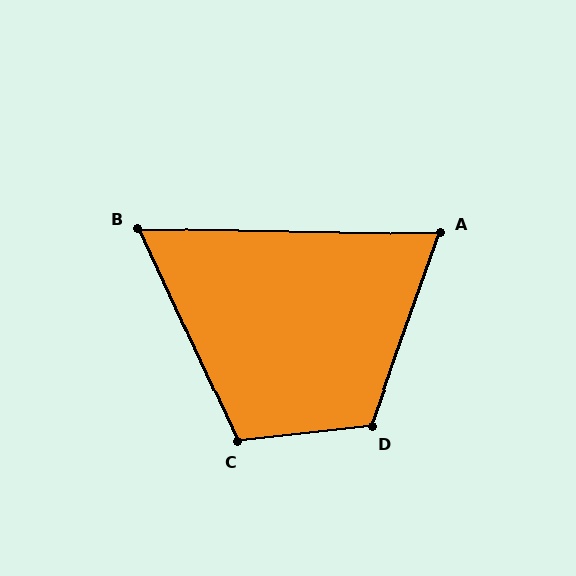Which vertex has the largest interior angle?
D, at approximately 116 degrees.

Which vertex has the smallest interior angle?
B, at approximately 64 degrees.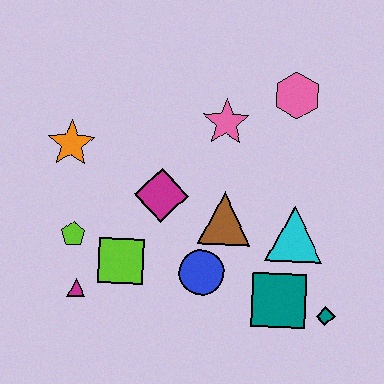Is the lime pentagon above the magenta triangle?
Yes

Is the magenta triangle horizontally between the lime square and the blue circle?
No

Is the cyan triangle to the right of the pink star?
Yes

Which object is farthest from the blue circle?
The pink hexagon is farthest from the blue circle.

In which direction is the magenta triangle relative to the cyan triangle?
The magenta triangle is to the left of the cyan triangle.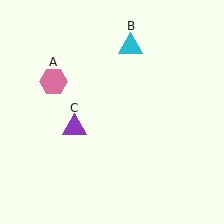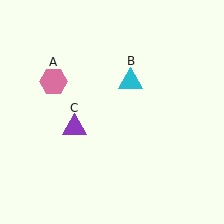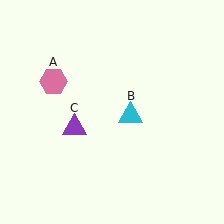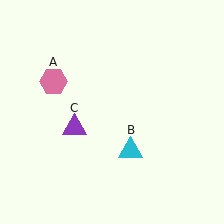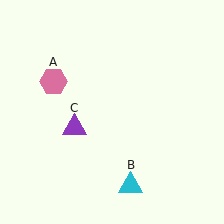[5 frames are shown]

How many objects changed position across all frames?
1 object changed position: cyan triangle (object B).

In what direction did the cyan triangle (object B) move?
The cyan triangle (object B) moved down.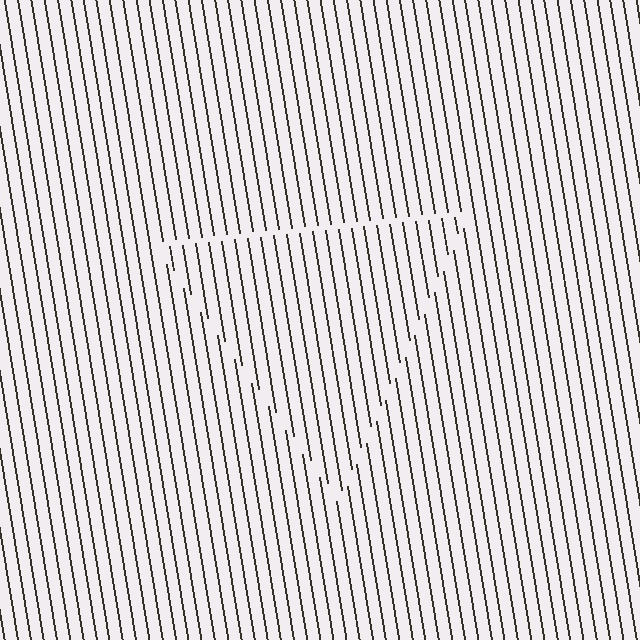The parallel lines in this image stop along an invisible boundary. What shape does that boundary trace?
An illusory triangle. The interior of the shape contains the same grating, shifted by half a period — the contour is defined by the phase discontinuity where line-ends from the inner and outer gratings abut.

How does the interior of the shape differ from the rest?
The interior of the shape contains the same grating, shifted by half a period — the contour is defined by the phase discontinuity where line-ends from the inner and outer gratings abut.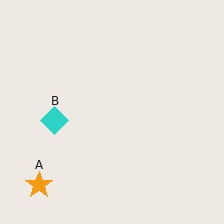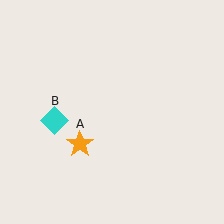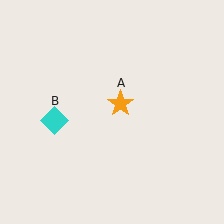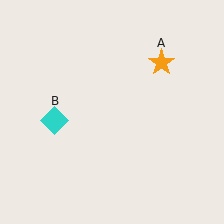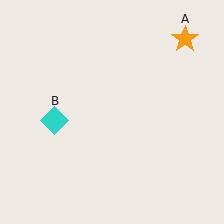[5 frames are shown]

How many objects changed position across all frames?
1 object changed position: orange star (object A).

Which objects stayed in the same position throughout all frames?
Cyan diamond (object B) remained stationary.